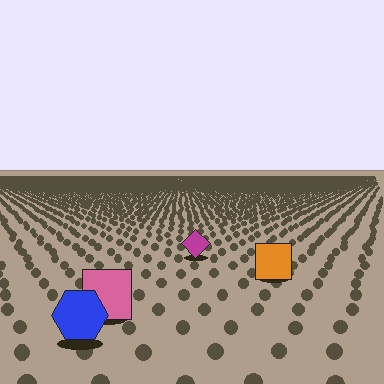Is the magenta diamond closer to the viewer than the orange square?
No. The orange square is closer — you can tell from the texture gradient: the ground texture is coarser near it.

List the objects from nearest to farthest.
From nearest to farthest: the blue hexagon, the pink square, the orange square, the magenta diamond.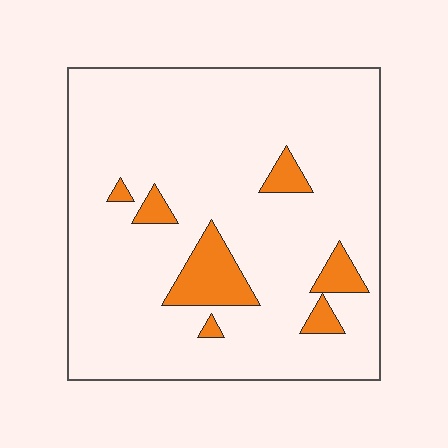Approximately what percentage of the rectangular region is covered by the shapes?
Approximately 10%.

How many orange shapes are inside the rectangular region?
7.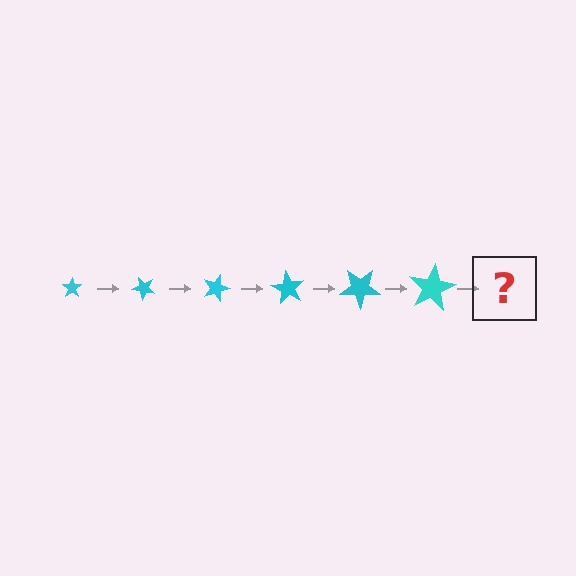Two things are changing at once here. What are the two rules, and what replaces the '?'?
The two rules are that the star grows larger each step and it rotates 45 degrees each step. The '?' should be a star, larger than the previous one and rotated 270 degrees from the start.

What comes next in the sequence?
The next element should be a star, larger than the previous one and rotated 270 degrees from the start.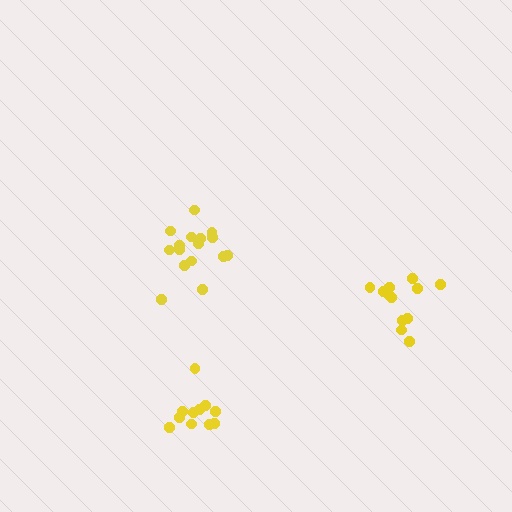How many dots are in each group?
Group 1: 16 dots, Group 2: 13 dots, Group 3: 11 dots (40 total).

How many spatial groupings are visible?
There are 3 spatial groupings.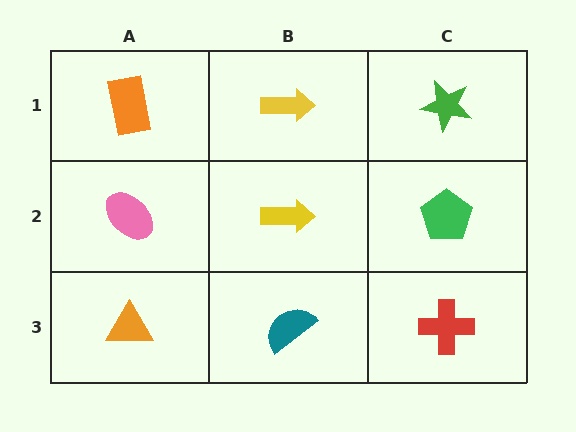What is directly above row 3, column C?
A green pentagon.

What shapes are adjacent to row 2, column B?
A yellow arrow (row 1, column B), a teal semicircle (row 3, column B), a pink ellipse (row 2, column A), a green pentagon (row 2, column C).